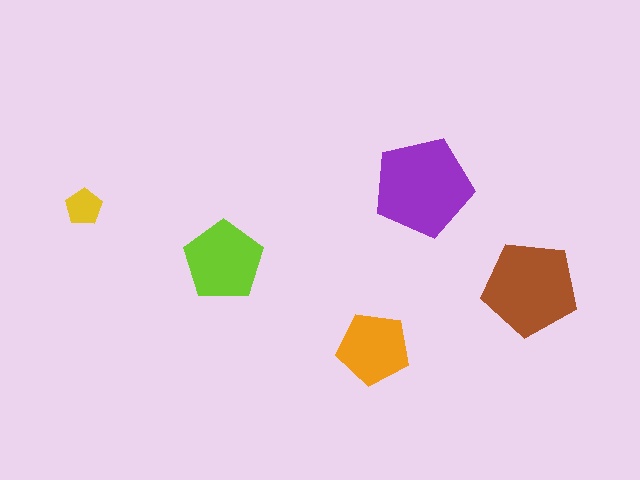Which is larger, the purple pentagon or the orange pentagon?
The purple one.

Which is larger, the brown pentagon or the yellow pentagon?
The brown one.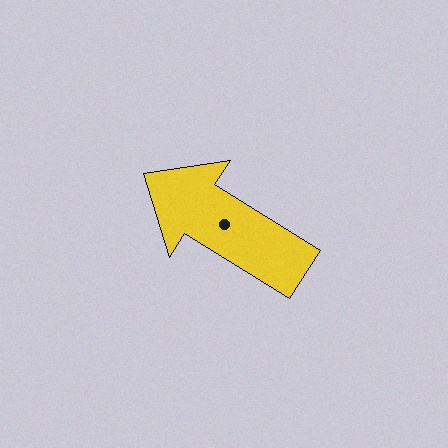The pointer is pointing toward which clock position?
Roughly 10 o'clock.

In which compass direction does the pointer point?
Northwest.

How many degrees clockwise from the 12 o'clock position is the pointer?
Approximately 302 degrees.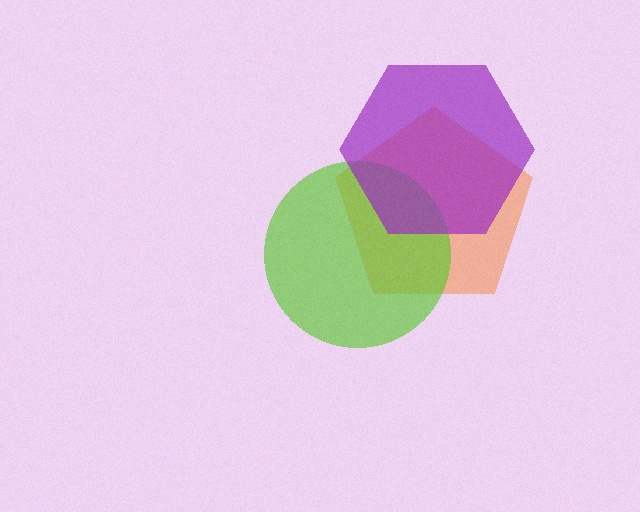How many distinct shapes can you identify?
There are 3 distinct shapes: an orange pentagon, a lime circle, a purple hexagon.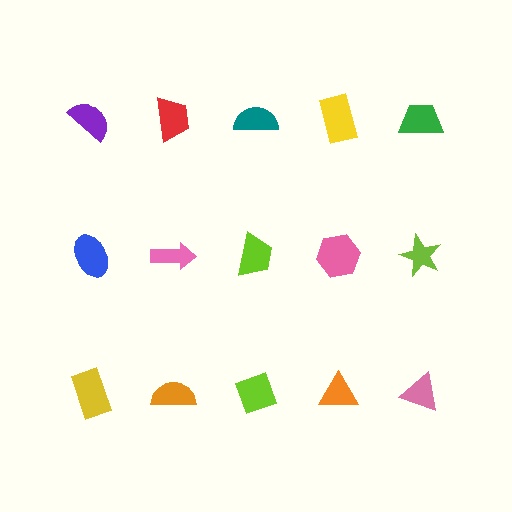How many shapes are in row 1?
5 shapes.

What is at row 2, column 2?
A pink arrow.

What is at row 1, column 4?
A yellow rectangle.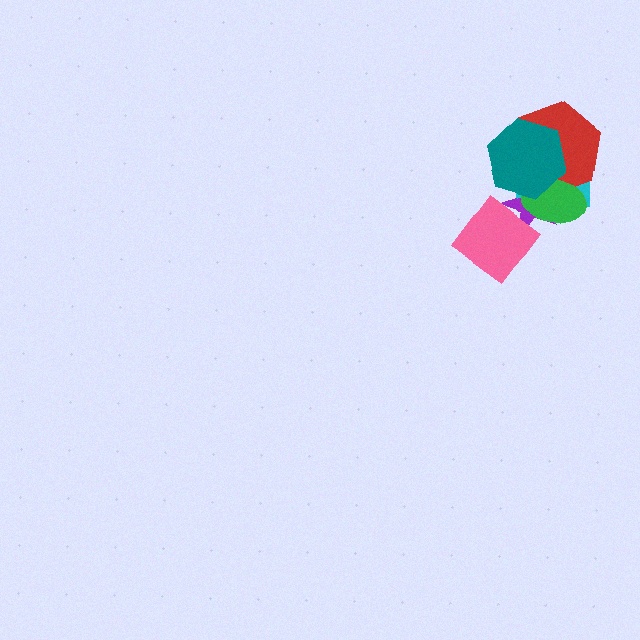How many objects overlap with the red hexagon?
4 objects overlap with the red hexagon.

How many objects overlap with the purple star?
5 objects overlap with the purple star.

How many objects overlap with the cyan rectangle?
4 objects overlap with the cyan rectangle.